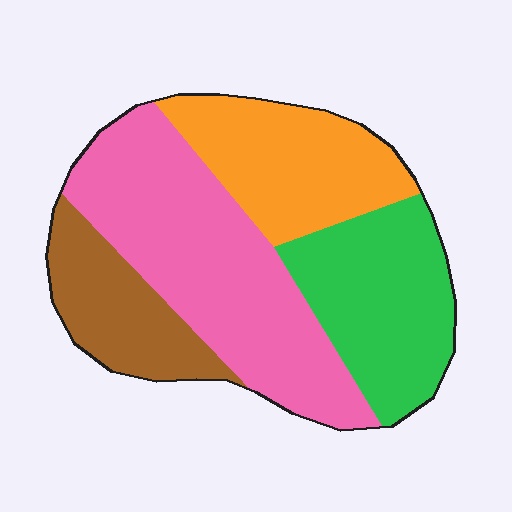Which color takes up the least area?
Brown, at roughly 15%.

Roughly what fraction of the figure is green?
Green takes up about one quarter (1/4) of the figure.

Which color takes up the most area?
Pink, at roughly 40%.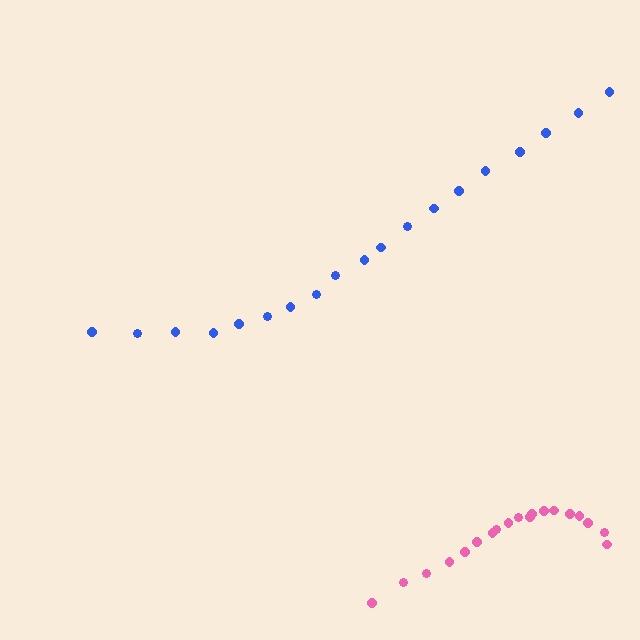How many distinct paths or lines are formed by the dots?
There are 2 distinct paths.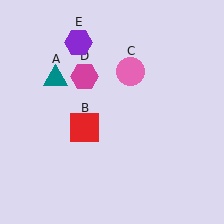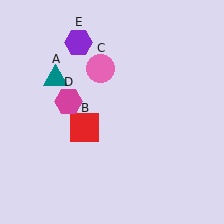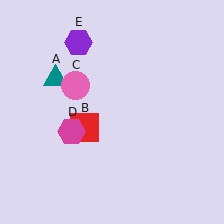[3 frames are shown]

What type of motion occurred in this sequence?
The pink circle (object C), magenta hexagon (object D) rotated counterclockwise around the center of the scene.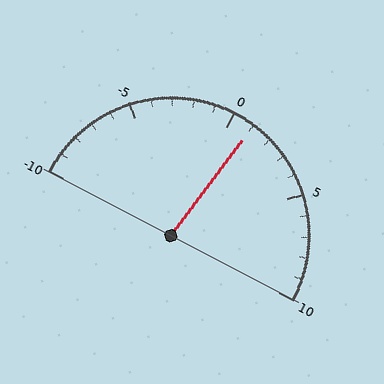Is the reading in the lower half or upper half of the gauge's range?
The reading is in the upper half of the range (-10 to 10).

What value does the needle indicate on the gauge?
The needle indicates approximately 1.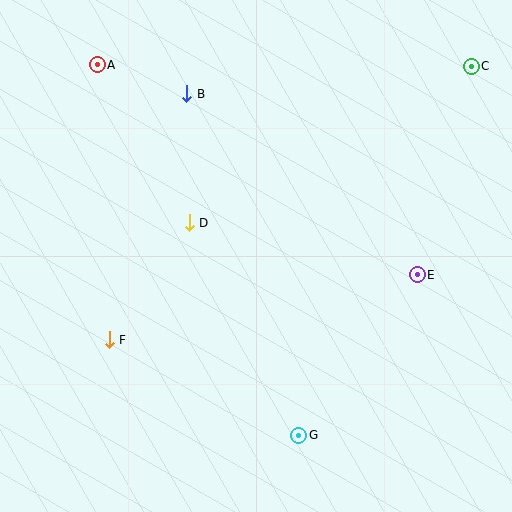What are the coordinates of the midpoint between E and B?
The midpoint between E and B is at (302, 184).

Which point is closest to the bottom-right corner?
Point G is closest to the bottom-right corner.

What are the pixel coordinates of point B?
Point B is at (187, 94).